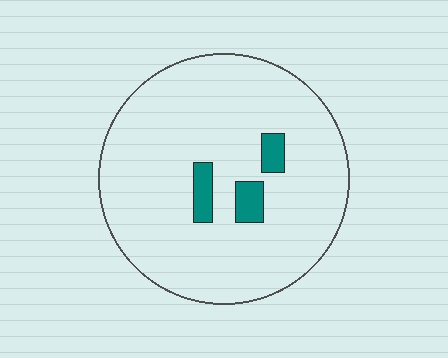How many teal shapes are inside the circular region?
3.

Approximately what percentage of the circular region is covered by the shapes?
Approximately 5%.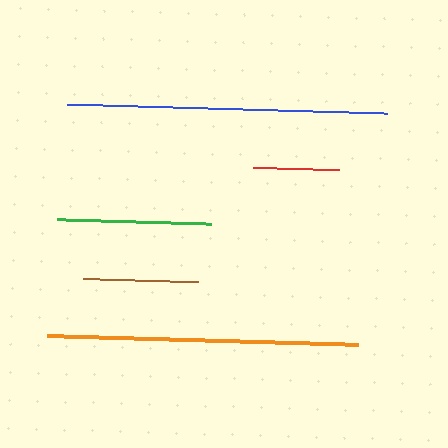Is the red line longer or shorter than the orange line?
The orange line is longer than the red line.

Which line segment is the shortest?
The red line is the shortest at approximately 86 pixels.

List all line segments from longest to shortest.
From longest to shortest: blue, orange, green, brown, red.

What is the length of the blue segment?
The blue segment is approximately 320 pixels long.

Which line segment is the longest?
The blue line is the longest at approximately 320 pixels.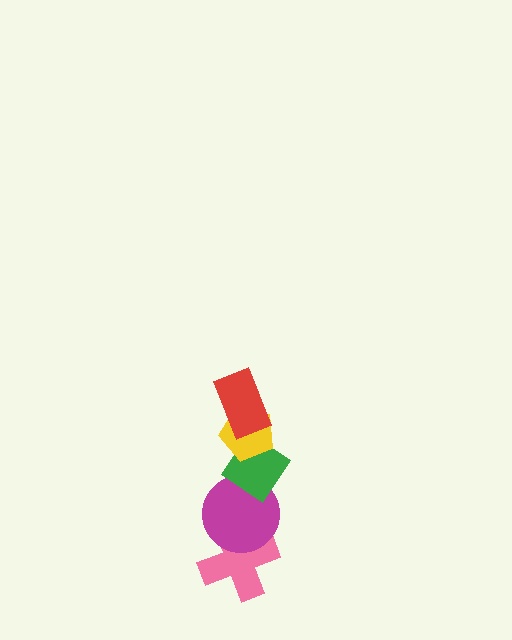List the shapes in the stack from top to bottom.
From top to bottom: the red rectangle, the yellow pentagon, the green diamond, the magenta circle, the pink cross.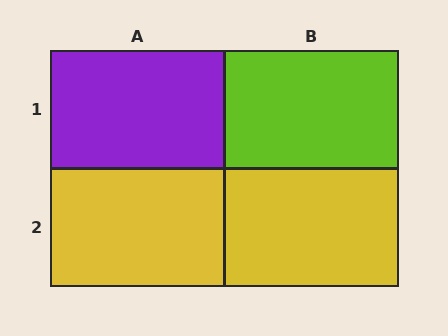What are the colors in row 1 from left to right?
Purple, lime.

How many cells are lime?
1 cell is lime.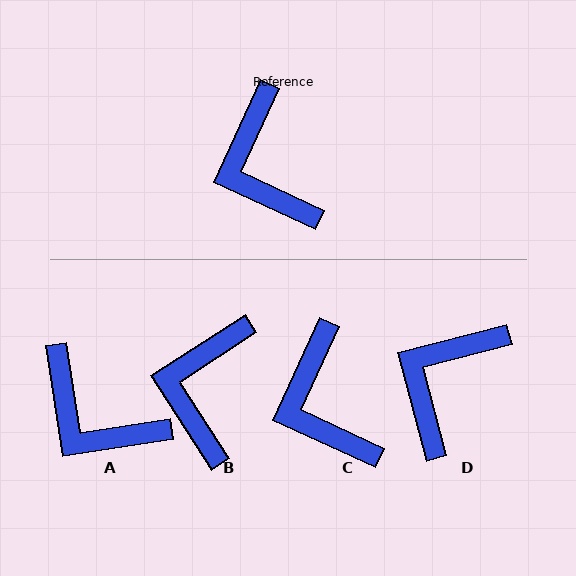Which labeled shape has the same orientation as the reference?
C.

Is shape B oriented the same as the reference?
No, it is off by about 32 degrees.